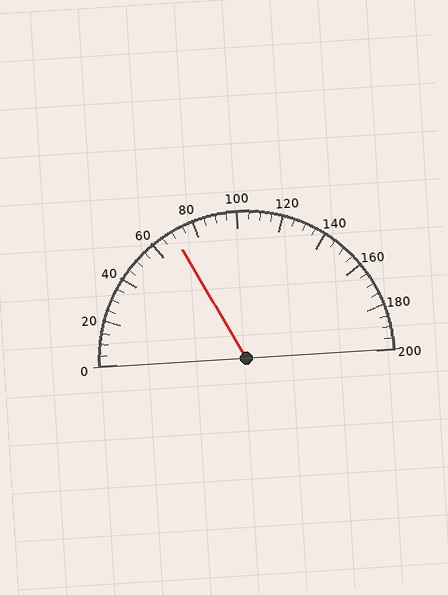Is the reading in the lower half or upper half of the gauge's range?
The reading is in the lower half of the range (0 to 200).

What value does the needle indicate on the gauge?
The needle indicates approximately 70.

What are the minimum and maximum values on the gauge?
The gauge ranges from 0 to 200.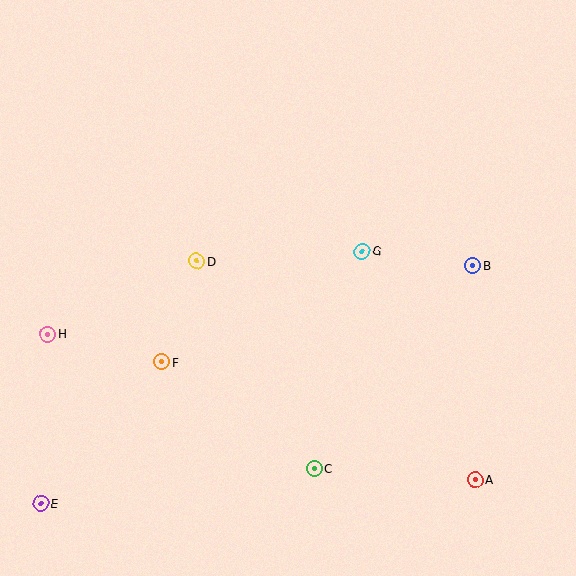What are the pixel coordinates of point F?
Point F is at (162, 362).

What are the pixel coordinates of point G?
Point G is at (362, 251).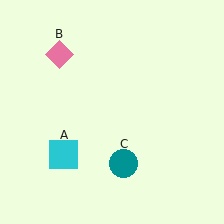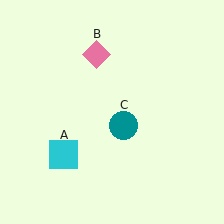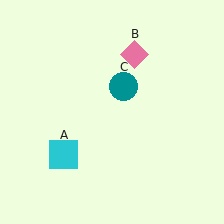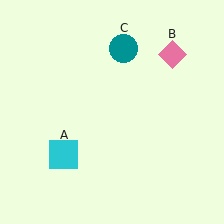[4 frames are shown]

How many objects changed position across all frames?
2 objects changed position: pink diamond (object B), teal circle (object C).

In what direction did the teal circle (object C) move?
The teal circle (object C) moved up.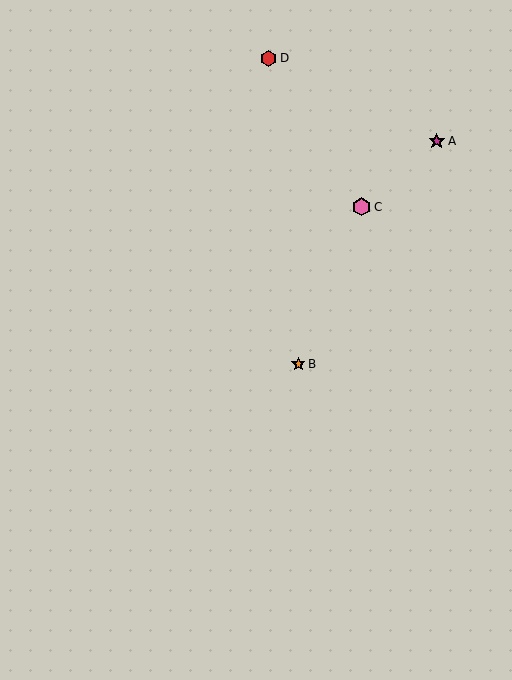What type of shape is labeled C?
Shape C is a pink hexagon.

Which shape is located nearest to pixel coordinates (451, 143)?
The magenta star (labeled A) at (437, 141) is nearest to that location.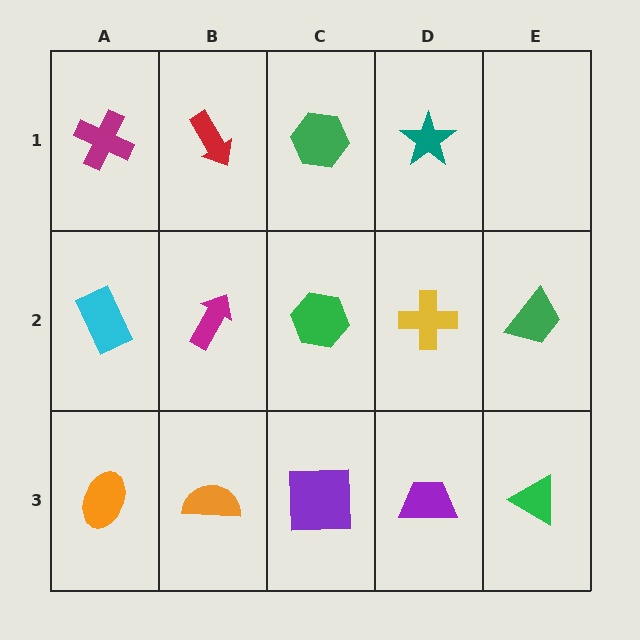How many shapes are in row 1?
4 shapes.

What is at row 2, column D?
A yellow cross.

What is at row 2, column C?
A green hexagon.